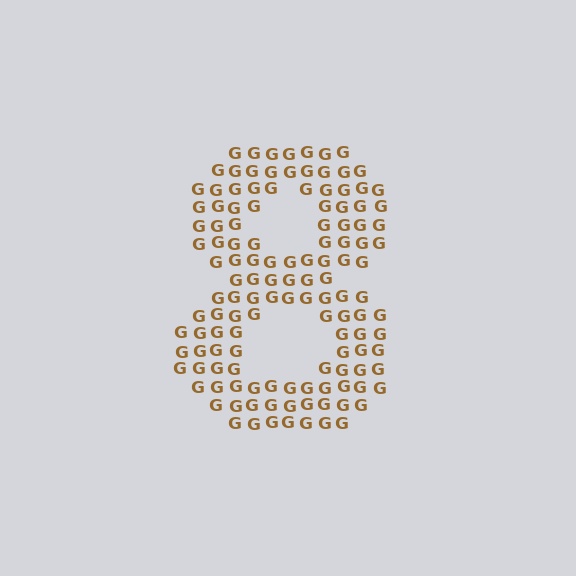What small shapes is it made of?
It is made of small letter G's.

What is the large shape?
The large shape is the digit 8.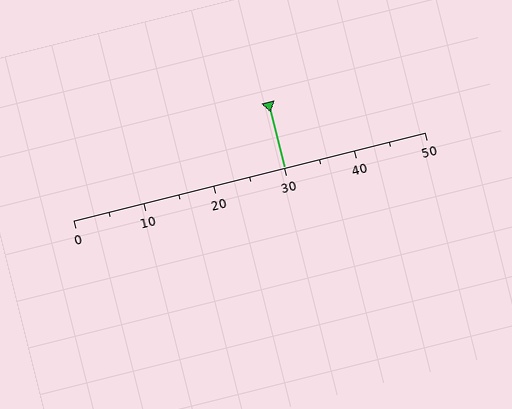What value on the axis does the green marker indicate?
The marker indicates approximately 30.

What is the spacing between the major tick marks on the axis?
The major ticks are spaced 10 apart.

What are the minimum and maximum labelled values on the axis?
The axis runs from 0 to 50.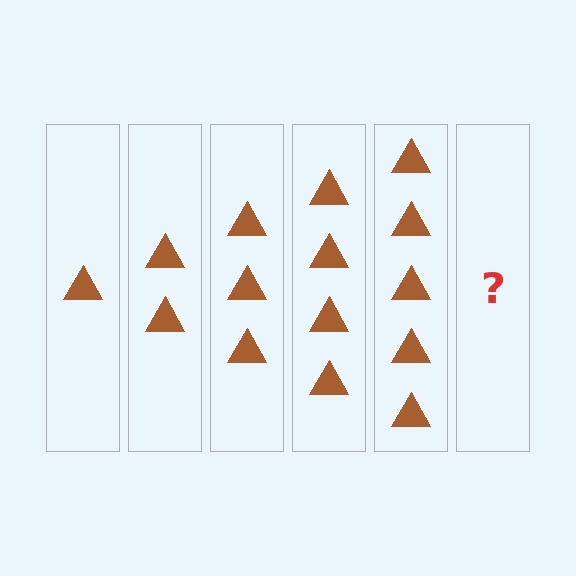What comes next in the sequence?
The next element should be 6 triangles.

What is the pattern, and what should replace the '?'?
The pattern is that each step adds one more triangle. The '?' should be 6 triangles.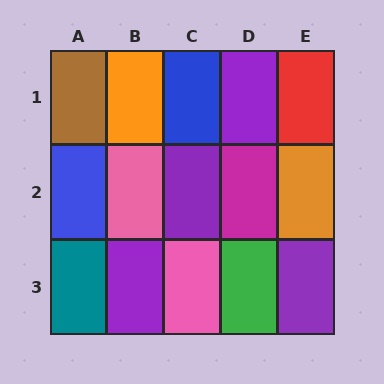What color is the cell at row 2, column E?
Orange.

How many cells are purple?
4 cells are purple.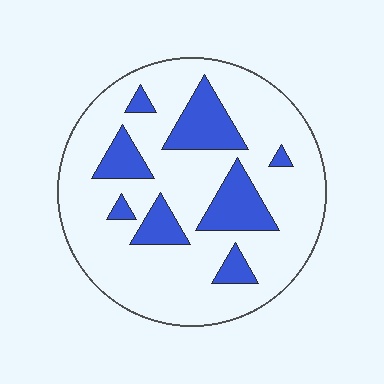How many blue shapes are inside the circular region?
8.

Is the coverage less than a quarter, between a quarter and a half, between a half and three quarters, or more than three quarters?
Less than a quarter.